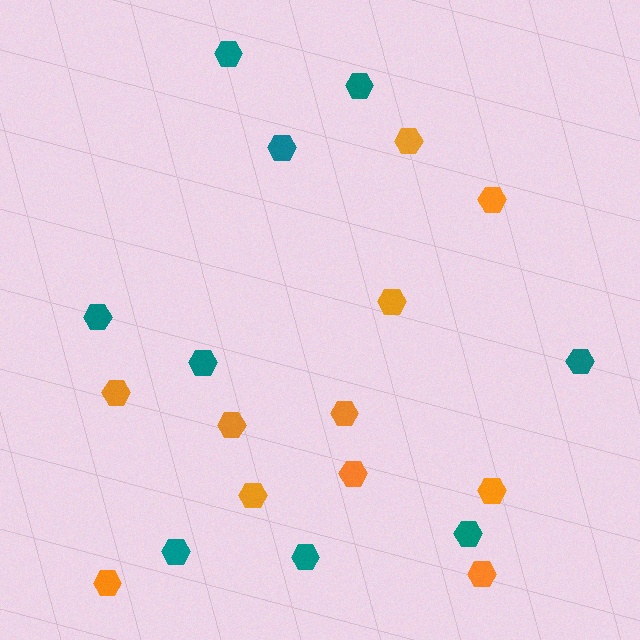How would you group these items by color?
There are 2 groups: one group of teal hexagons (9) and one group of orange hexagons (11).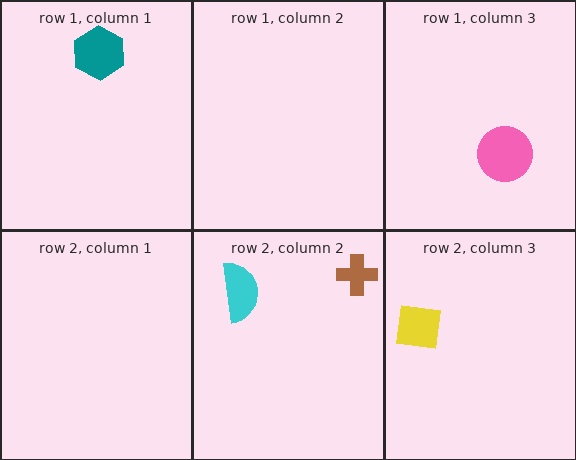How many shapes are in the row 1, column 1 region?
1.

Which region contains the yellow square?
The row 2, column 3 region.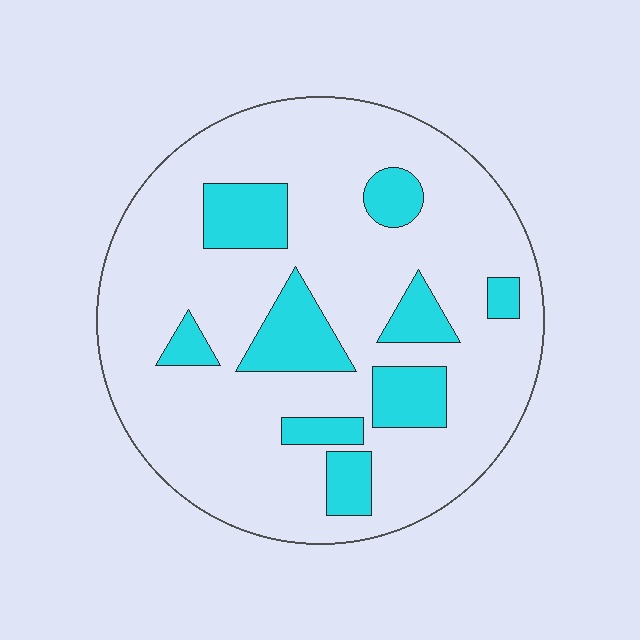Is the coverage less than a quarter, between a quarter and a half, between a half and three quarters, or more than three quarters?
Less than a quarter.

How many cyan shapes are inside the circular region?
9.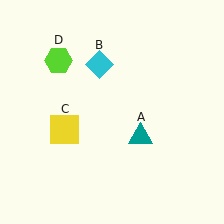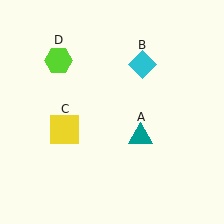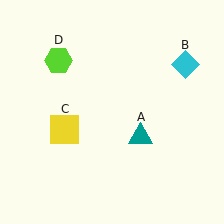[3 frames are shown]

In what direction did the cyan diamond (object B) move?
The cyan diamond (object B) moved right.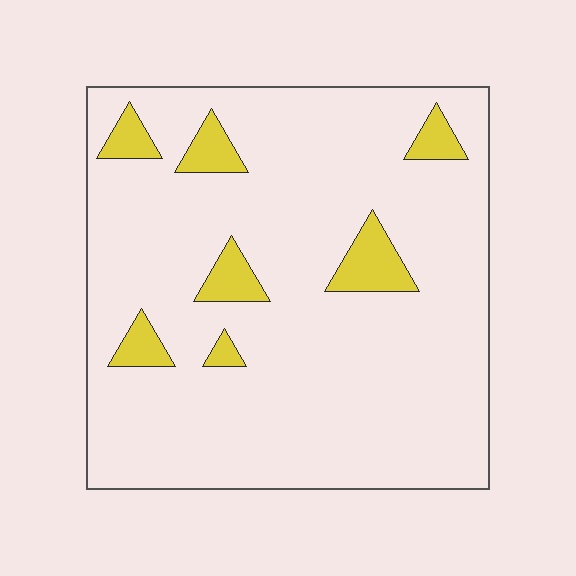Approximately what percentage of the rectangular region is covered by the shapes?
Approximately 10%.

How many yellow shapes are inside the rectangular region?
7.